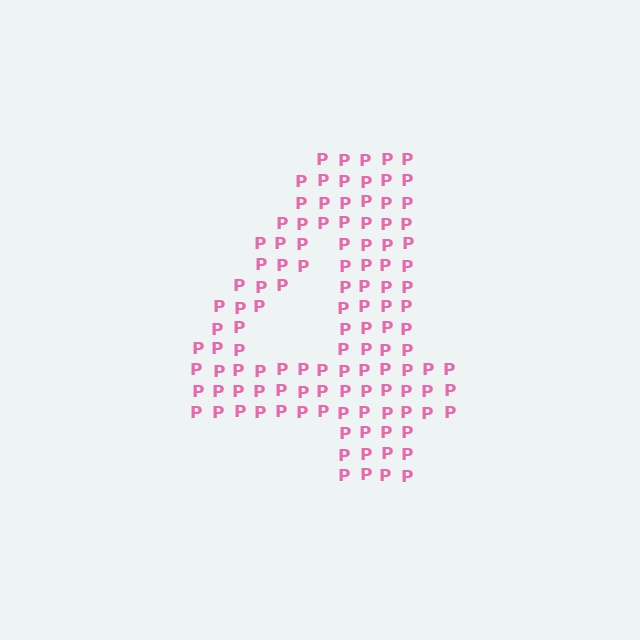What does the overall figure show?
The overall figure shows the digit 4.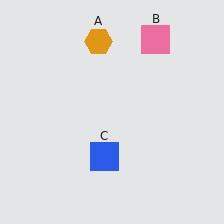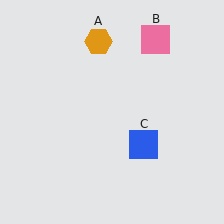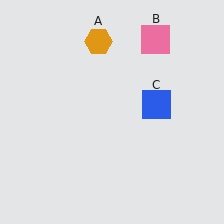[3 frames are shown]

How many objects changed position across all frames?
1 object changed position: blue square (object C).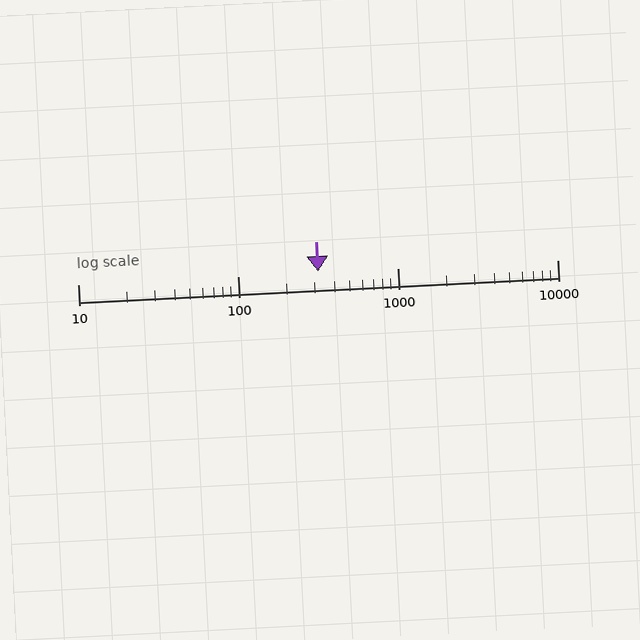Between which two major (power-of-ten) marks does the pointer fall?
The pointer is between 100 and 1000.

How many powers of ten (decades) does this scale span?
The scale spans 3 decades, from 10 to 10000.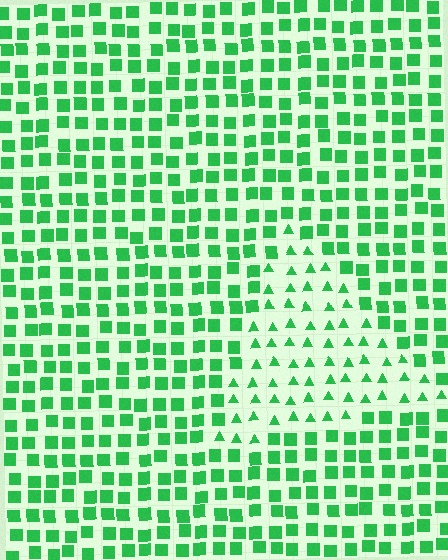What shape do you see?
I see a triangle.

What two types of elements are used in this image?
The image uses triangles inside the triangle region and squares outside it.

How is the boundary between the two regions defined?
The boundary is defined by a change in element shape: triangles inside vs. squares outside. All elements share the same color and spacing.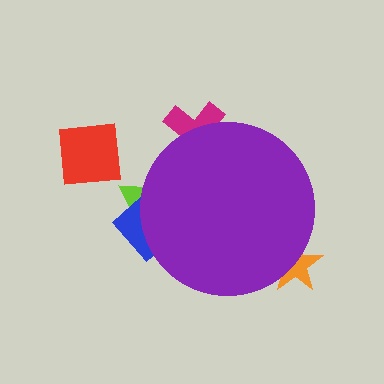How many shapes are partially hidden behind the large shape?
4 shapes are partially hidden.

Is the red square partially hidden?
No, the red square is fully visible.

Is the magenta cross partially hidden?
Yes, the magenta cross is partially hidden behind the purple circle.